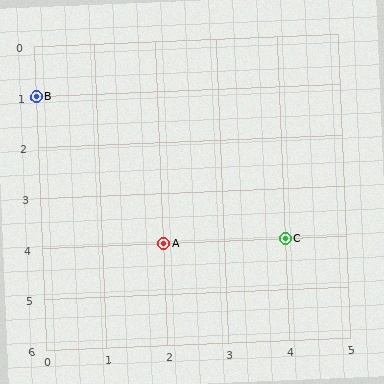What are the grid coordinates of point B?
Point B is at grid coordinates (0, 1).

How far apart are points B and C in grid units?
Points B and C are 4 columns and 3 rows apart (about 5.0 grid units diagonally).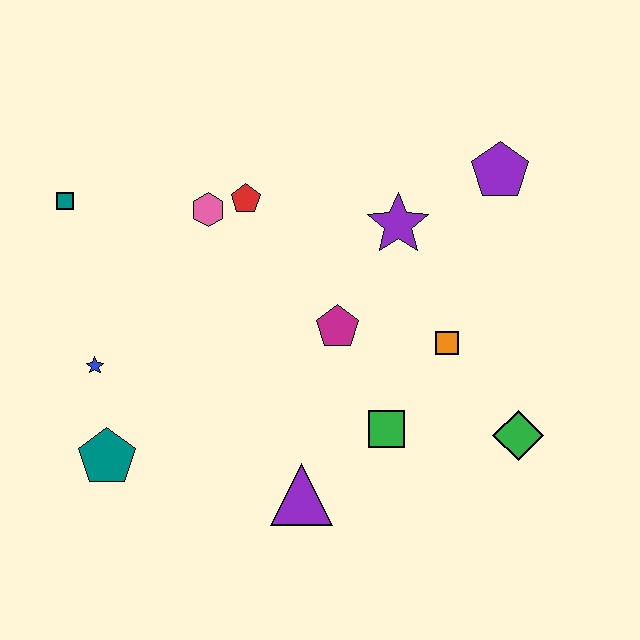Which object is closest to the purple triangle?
The green square is closest to the purple triangle.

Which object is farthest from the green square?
The teal square is farthest from the green square.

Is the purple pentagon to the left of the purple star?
No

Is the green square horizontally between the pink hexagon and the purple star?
Yes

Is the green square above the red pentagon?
No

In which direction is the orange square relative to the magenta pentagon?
The orange square is to the right of the magenta pentagon.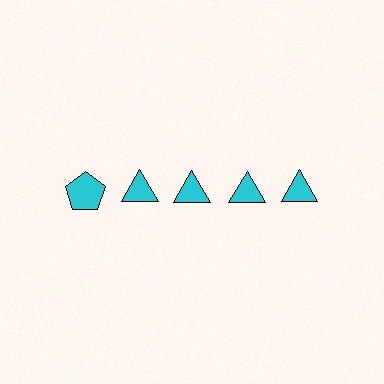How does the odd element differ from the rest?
It has a different shape: pentagon instead of triangle.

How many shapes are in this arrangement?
There are 5 shapes arranged in a grid pattern.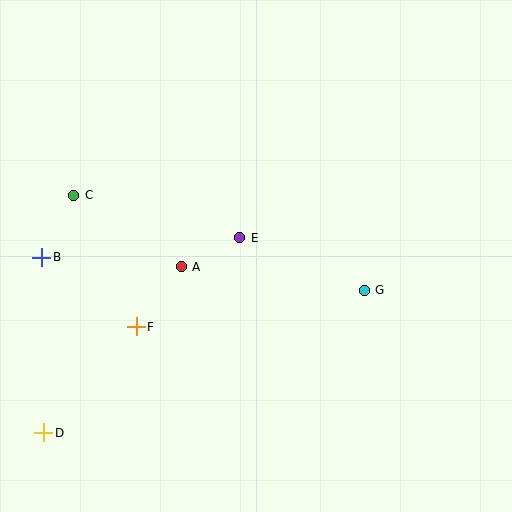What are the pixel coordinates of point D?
Point D is at (44, 433).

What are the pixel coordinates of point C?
Point C is at (74, 195).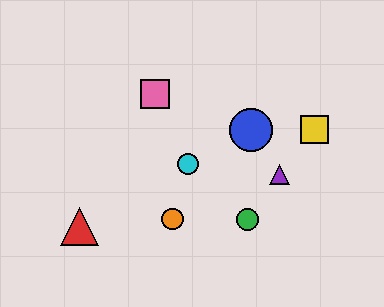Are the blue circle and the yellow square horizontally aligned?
Yes, both are at y≈130.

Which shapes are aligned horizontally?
The blue circle, the yellow square are aligned horizontally.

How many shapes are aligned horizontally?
2 shapes (the blue circle, the yellow square) are aligned horizontally.